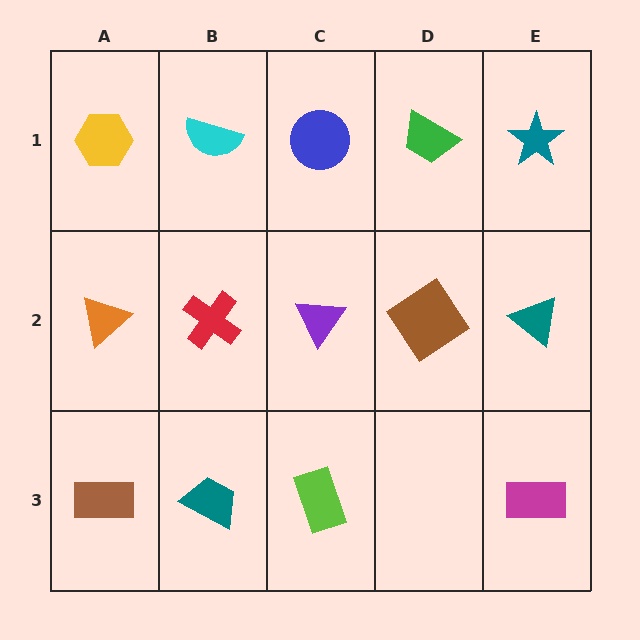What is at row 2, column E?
A teal triangle.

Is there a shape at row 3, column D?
No, that cell is empty.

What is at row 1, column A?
A yellow hexagon.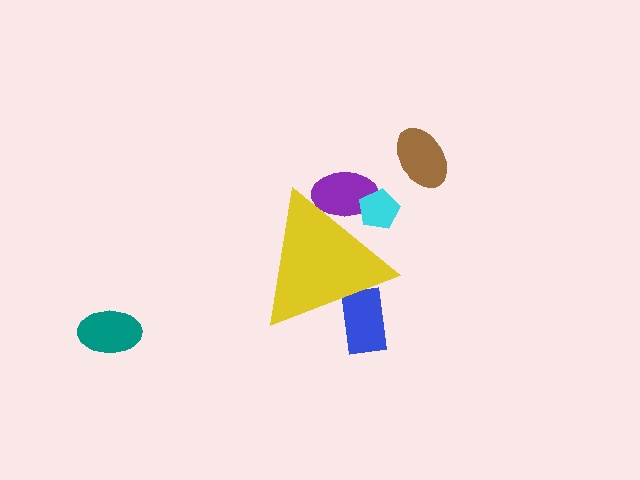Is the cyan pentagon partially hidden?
Yes, the cyan pentagon is partially hidden behind the yellow triangle.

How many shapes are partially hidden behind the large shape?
3 shapes are partially hidden.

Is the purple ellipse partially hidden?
Yes, the purple ellipse is partially hidden behind the yellow triangle.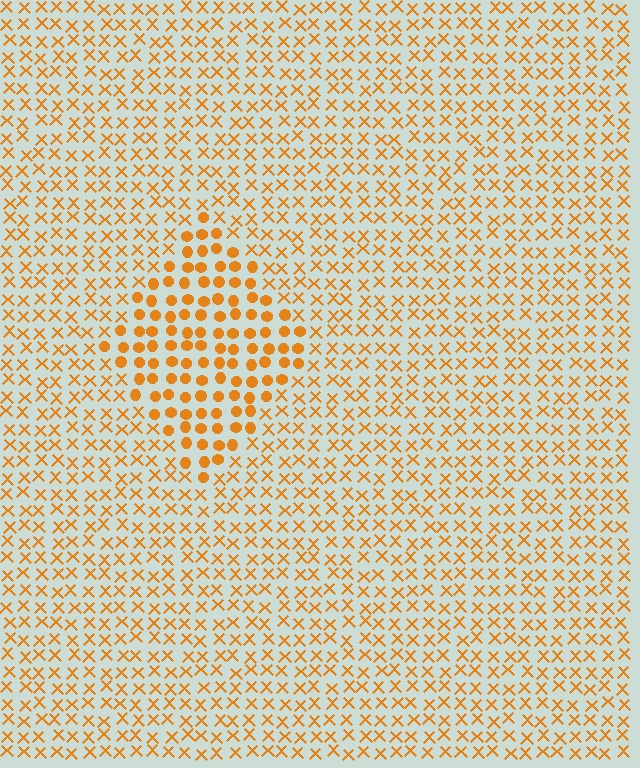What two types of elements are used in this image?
The image uses circles inside the diamond region and X marks outside it.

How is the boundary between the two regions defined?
The boundary is defined by a change in element shape: circles inside vs. X marks outside. All elements share the same color and spacing.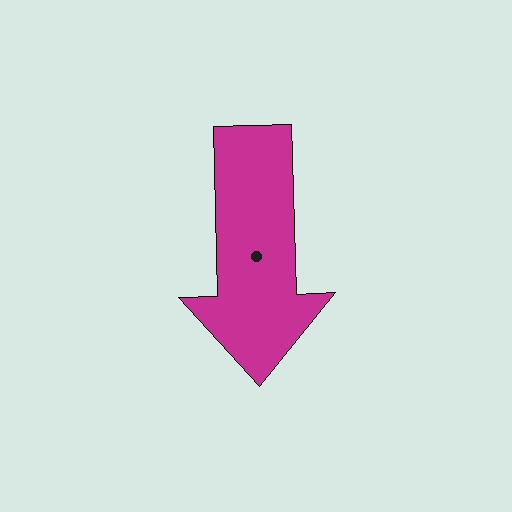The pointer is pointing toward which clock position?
Roughly 6 o'clock.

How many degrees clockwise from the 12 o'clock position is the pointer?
Approximately 178 degrees.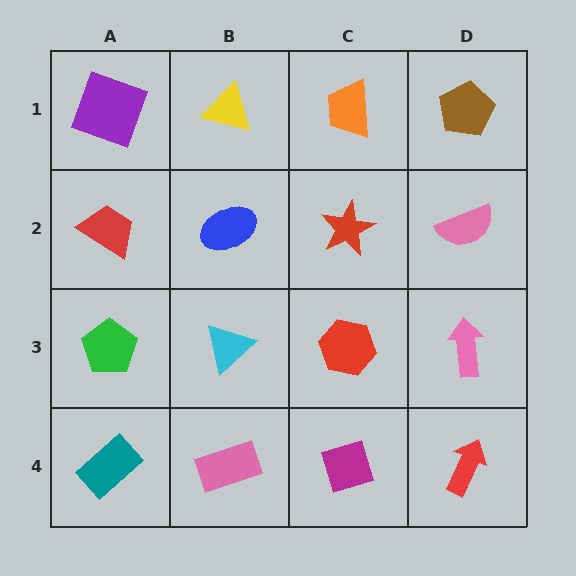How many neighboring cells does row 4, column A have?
2.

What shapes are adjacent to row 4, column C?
A red hexagon (row 3, column C), a pink rectangle (row 4, column B), a red arrow (row 4, column D).